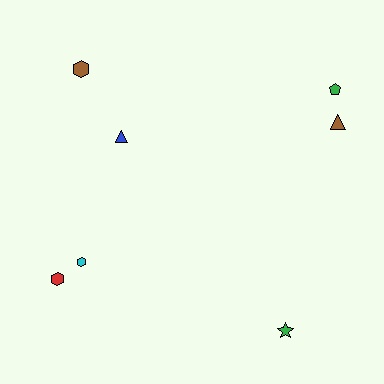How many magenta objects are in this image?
There are no magenta objects.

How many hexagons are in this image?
There are 3 hexagons.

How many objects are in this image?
There are 7 objects.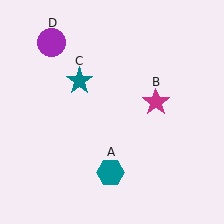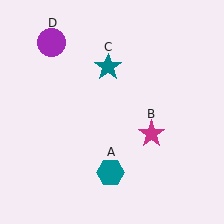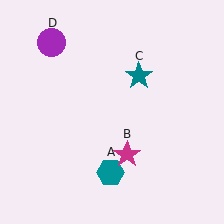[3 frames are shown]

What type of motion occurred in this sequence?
The magenta star (object B), teal star (object C) rotated clockwise around the center of the scene.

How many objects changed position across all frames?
2 objects changed position: magenta star (object B), teal star (object C).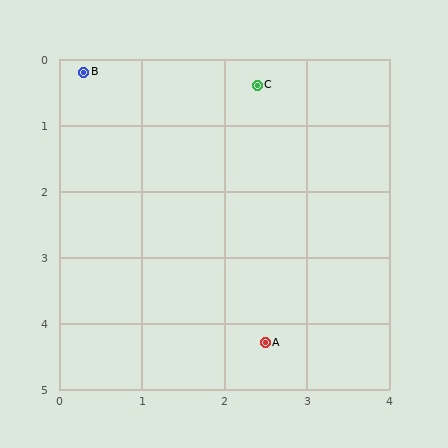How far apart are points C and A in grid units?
Points C and A are about 3.9 grid units apart.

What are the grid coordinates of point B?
Point B is at approximately (0.3, 0.2).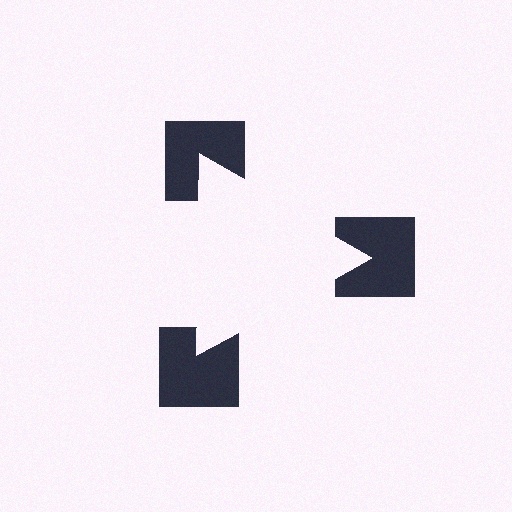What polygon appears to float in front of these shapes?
An illusory triangle — its edges are inferred from the aligned wedge cuts in the notched squares, not physically drawn.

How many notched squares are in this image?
There are 3 — one at each vertex of the illusory triangle.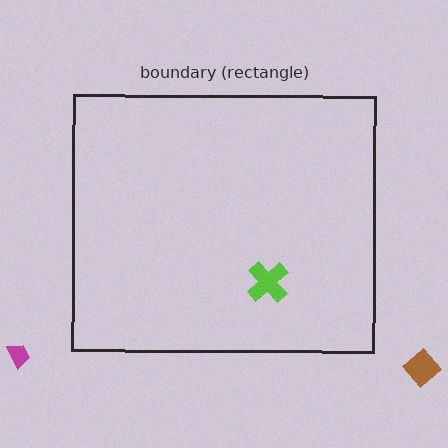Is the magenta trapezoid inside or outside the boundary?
Outside.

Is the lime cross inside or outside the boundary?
Inside.